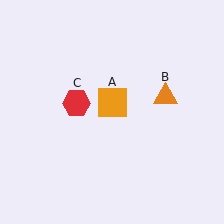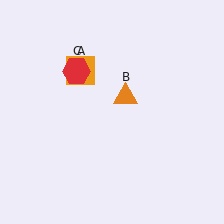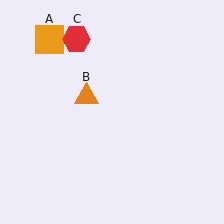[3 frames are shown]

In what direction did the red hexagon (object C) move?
The red hexagon (object C) moved up.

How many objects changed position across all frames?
3 objects changed position: orange square (object A), orange triangle (object B), red hexagon (object C).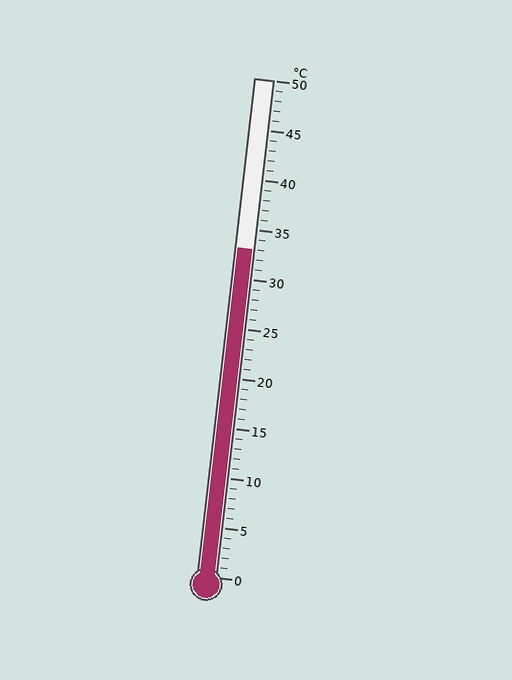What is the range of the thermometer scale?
The thermometer scale ranges from 0°C to 50°C.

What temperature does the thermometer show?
The thermometer shows approximately 33°C.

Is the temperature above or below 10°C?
The temperature is above 10°C.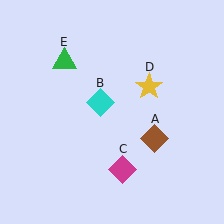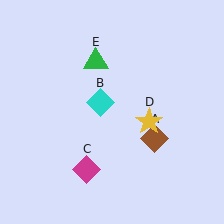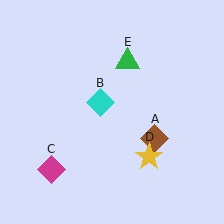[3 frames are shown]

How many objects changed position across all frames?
3 objects changed position: magenta diamond (object C), yellow star (object D), green triangle (object E).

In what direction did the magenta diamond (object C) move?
The magenta diamond (object C) moved left.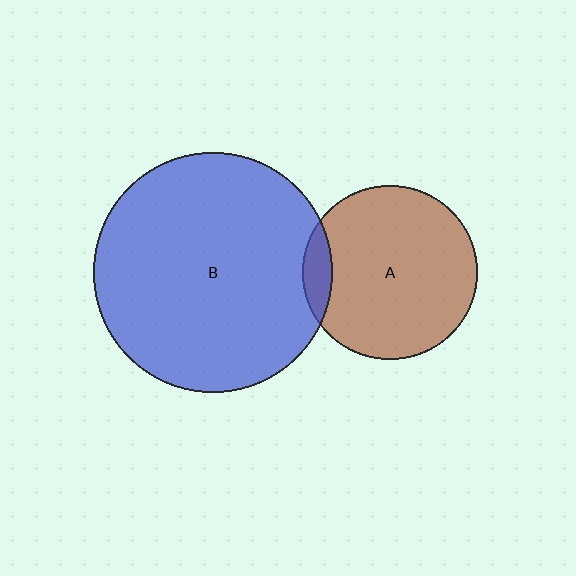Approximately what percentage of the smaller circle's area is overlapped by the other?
Approximately 10%.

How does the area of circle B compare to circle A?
Approximately 1.9 times.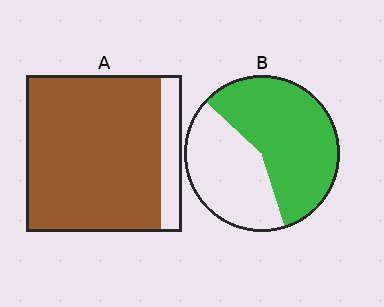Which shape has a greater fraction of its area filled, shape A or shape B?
Shape A.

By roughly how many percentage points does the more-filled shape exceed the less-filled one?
By roughly 30 percentage points (A over B).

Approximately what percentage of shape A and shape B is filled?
A is approximately 85% and B is approximately 60%.